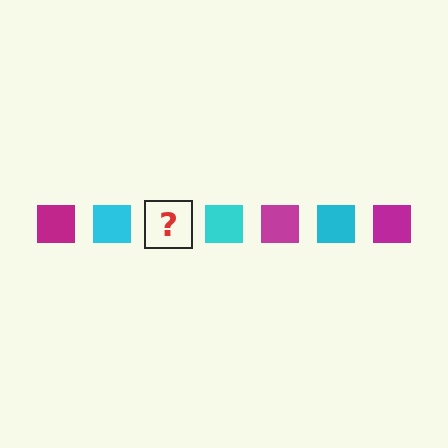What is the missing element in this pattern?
The missing element is a magenta square.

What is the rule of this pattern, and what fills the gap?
The rule is that the pattern cycles through magenta, cyan squares. The gap should be filled with a magenta square.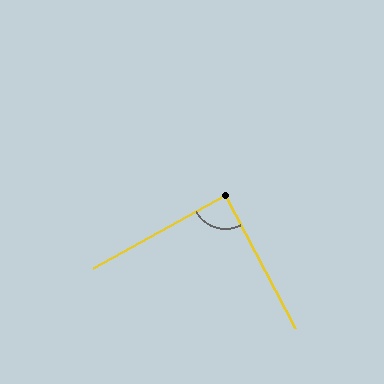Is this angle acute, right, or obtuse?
It is approximately a right angle.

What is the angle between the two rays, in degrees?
Approximately 89 degrees.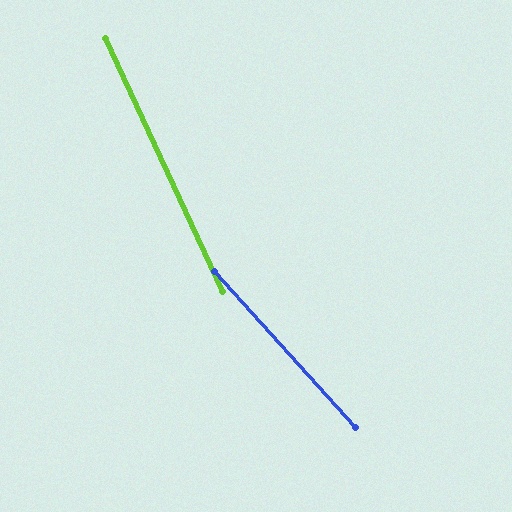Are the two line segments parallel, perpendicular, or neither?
Neither parallel nor perpendicular — they differ by about 17°.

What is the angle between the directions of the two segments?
Approximately 17 degrees.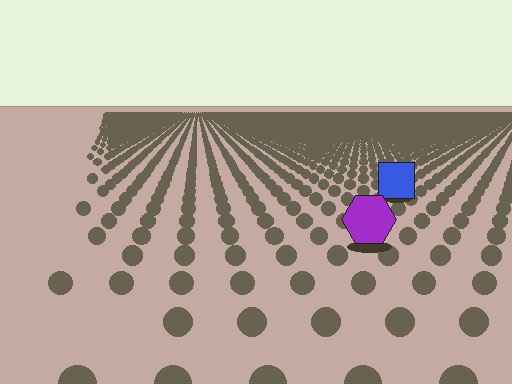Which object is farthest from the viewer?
The blue square is farthest from the viewer. It appears smaller and the ground texture around it is denser.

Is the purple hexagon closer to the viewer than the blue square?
Yes. The purple hexagon is closer — you can tell from the texture gradient: the ground texture is coarser near it.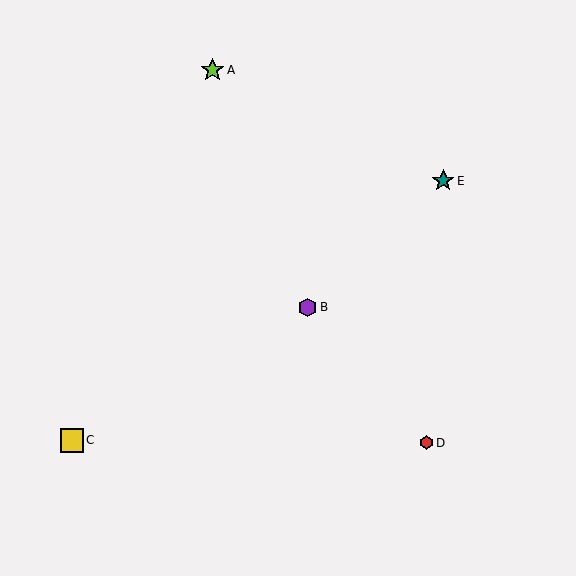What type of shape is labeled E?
Shape E is a teal star.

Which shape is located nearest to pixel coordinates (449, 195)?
The teal star (labeled E) at (443, 181) is nearest to that location.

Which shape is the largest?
The lime star (labeled A) is the largest.